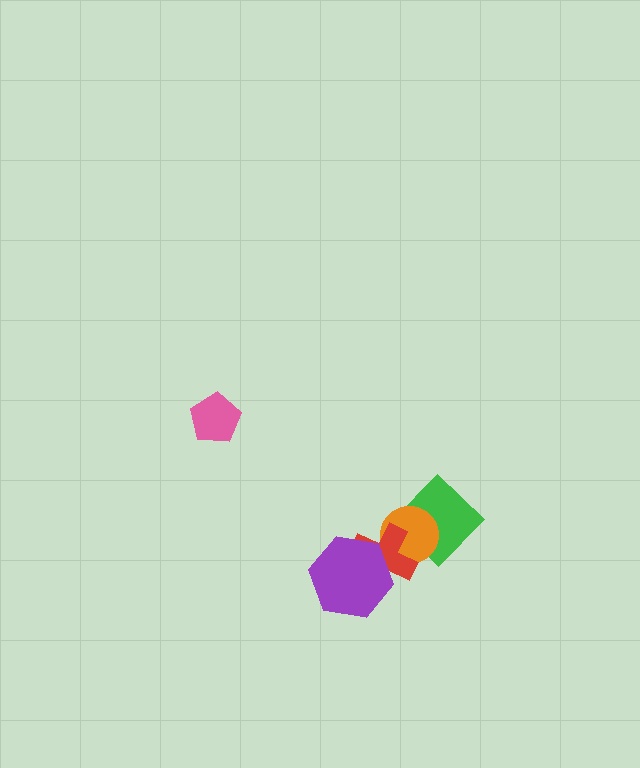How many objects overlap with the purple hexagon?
1 object overlaps with the purple hexagon.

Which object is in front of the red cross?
The purple hexagon is in front of the red cross.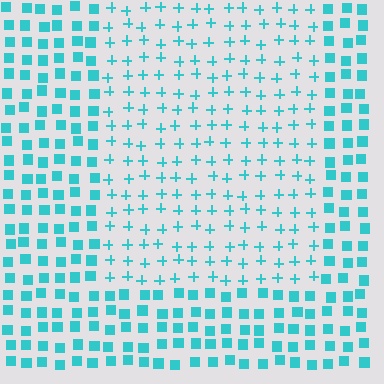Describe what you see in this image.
The image is filled with small cyan elements arranged in a uniform grid. A rectangle-shaped region contains plus signs, while the surrounding area contains squares. The boundary is defined purely by the change in element shape.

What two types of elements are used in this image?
The image uses plus signs inside the rectangle region and squares outside it.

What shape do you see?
I see a rectangle.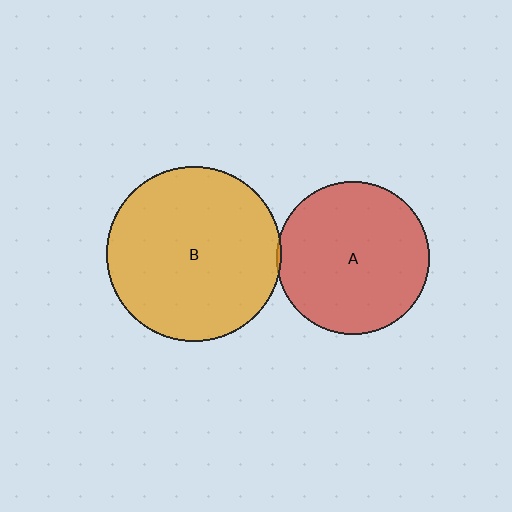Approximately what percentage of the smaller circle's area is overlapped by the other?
Approximately 5%.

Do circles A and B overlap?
Yes.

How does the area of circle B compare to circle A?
Approximately 1.3 times.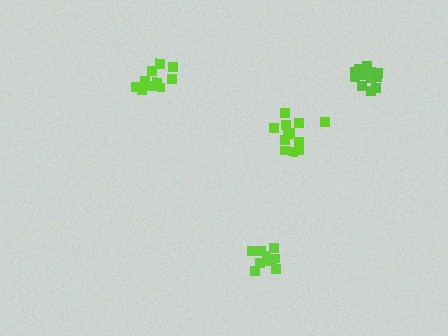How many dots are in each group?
Group 1: 12 dots, Group 2: 10 dots, Group 3: 14 dots, Group 4: 10 dots (46 total).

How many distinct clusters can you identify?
There are 4 distinct clusters.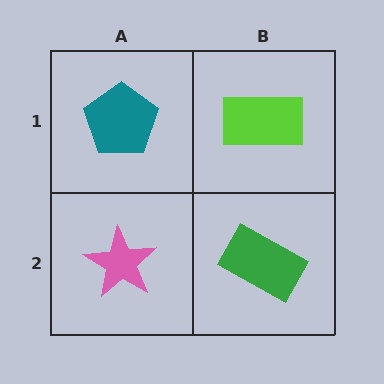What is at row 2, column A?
A pink star.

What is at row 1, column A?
A teal pentagon.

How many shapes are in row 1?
2 shapes.